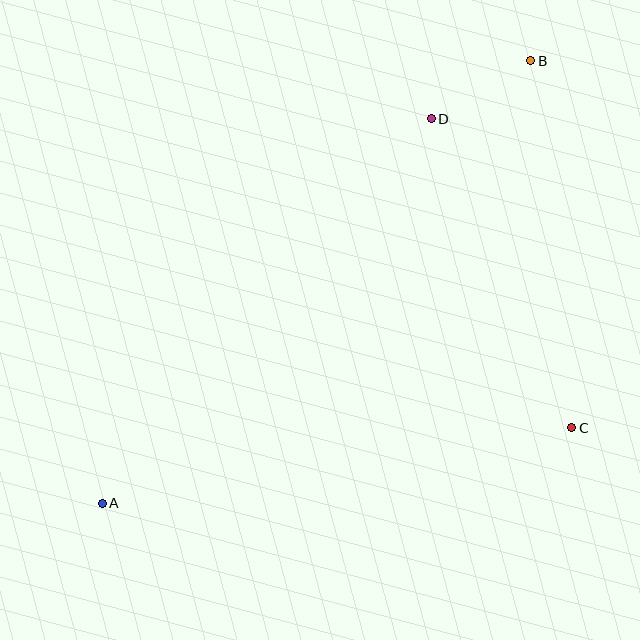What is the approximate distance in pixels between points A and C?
The distance between A and C is approximately 476 pixels.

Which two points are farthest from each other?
Points A and B are farthest from each other.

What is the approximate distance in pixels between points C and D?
The distance between C and D is approximately 340 pixels.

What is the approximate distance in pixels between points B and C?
The distance between B and C is approximately 369 pixels.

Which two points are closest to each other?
Points B and D are closest to each other.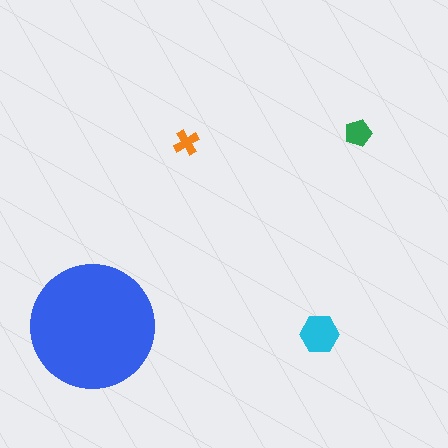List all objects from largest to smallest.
The blue circle, the cyan hexagon, the green pentagon, the orange cross.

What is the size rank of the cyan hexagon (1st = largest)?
2nd.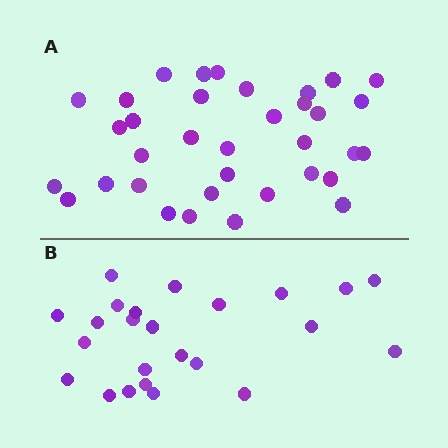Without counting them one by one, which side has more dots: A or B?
Region A (the top region) has more dots.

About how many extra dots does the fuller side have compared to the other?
Region A has roughly 12 or so more dots than region B.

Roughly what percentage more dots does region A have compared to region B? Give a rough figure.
About 45% more.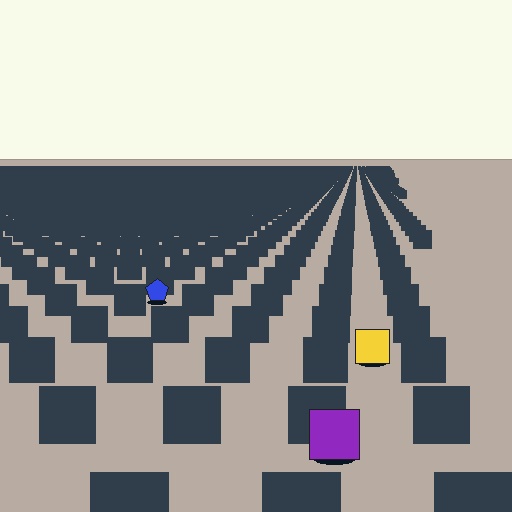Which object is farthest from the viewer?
The blue pentagon is farthest from the viewer. It appears smaller and the ground texture around it is denser.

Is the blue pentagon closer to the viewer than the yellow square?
No. The yellow square is closer — you can tell from the texture gradient: the ground texture is coarser near it.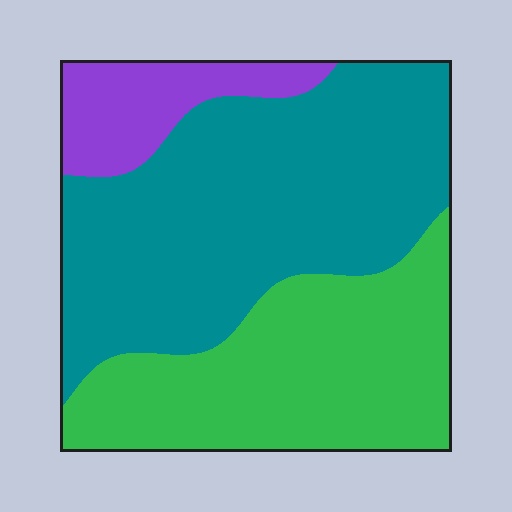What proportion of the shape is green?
Green takes up about three eighths (3/8) of the shape.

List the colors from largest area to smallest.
From largest to smallest: teal, green, purple.